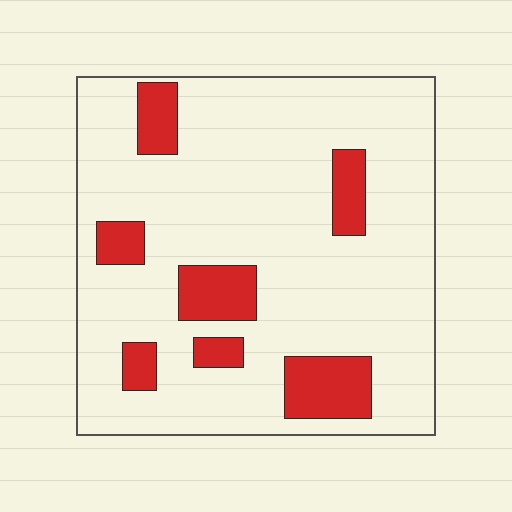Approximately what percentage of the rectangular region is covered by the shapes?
Approximately 15%.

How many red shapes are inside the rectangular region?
7.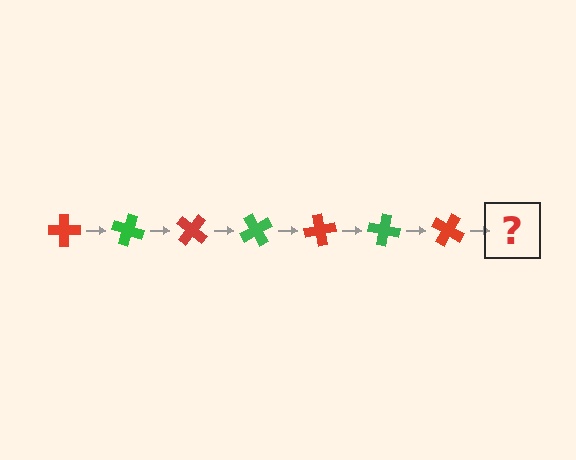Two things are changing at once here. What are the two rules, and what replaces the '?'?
The two rules are that it rotates 20 degrees each step and the color cycles through red and green. The '?' should be a green cross, rotated 140 degrees from the start.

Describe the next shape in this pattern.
It should be a green cross, rotated 140 degrees from the start.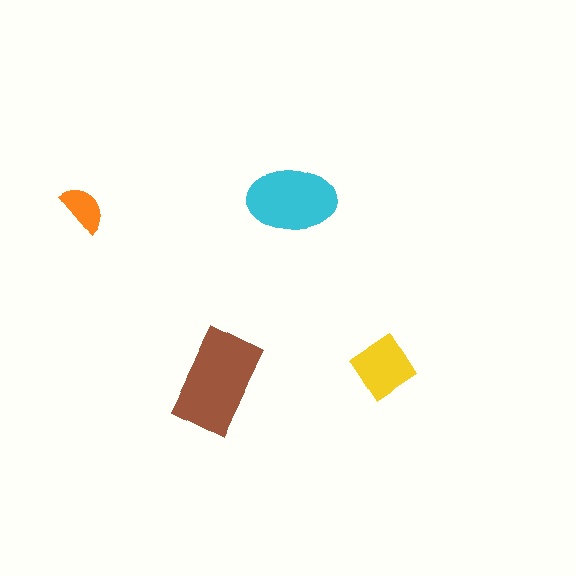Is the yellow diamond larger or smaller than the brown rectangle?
Smaller.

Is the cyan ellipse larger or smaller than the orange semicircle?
Larger.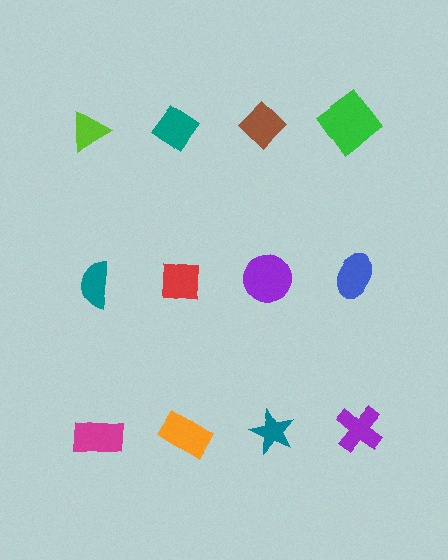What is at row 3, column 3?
A teal star.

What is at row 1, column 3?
A brown diamond.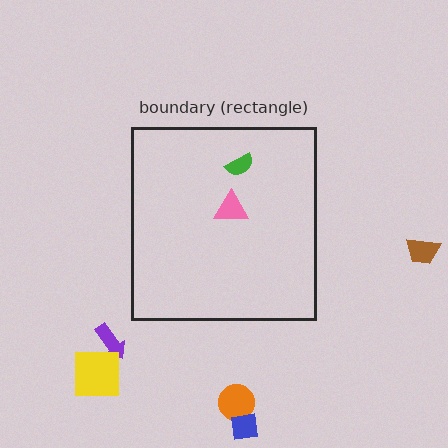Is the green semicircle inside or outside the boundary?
Inside.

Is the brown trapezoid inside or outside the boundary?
Outside.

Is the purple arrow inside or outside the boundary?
Outside.